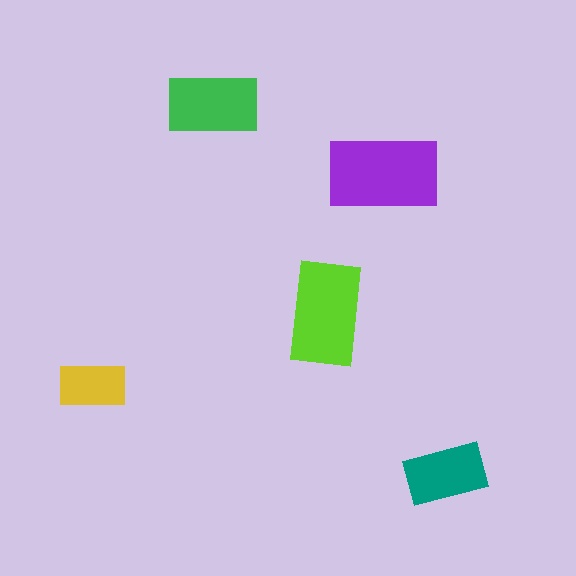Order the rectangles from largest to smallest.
the purple one, the lime one, the green one, the teal one, the yellow one.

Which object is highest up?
The green rectangle is topmost.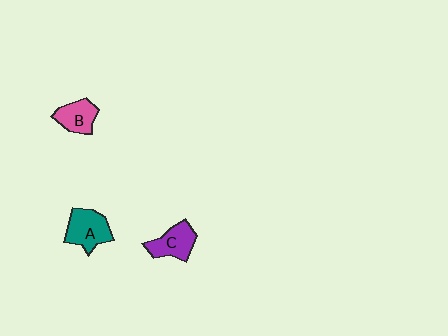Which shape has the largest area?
Shape A (teal).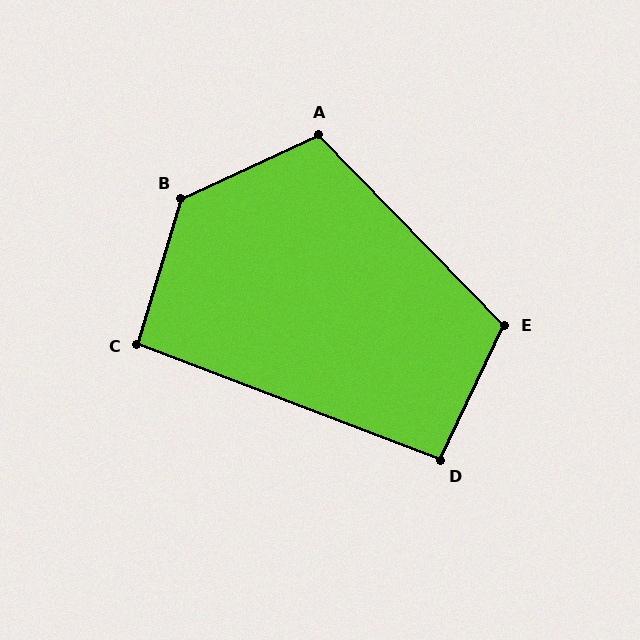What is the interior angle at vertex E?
Approximately 110 degrees (obtuse).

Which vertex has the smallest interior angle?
C, at approximately 94 degrees.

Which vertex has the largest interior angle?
B, at approximately 131 degrees.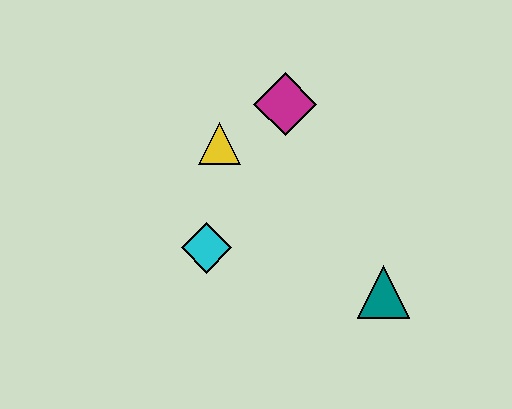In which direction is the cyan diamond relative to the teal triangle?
The cyan diamond is to the left of the teal triangle.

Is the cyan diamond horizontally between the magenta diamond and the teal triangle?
No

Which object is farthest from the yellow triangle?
The teal triangle is farthest from the yellow triangle.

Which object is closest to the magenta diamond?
The yellow triangle is closest to the magenta diamond.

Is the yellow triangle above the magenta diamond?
No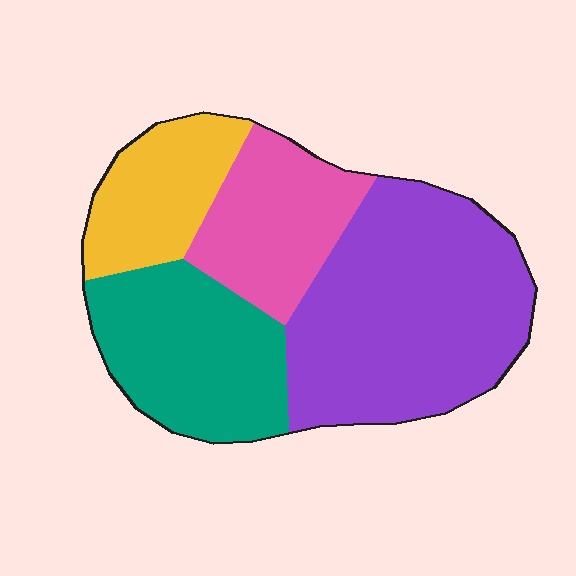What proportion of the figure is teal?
Teal covers around 25% of the figure.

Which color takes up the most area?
Purple, at roughly 40%.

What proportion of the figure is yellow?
Yellow covers around 15% of the figure.